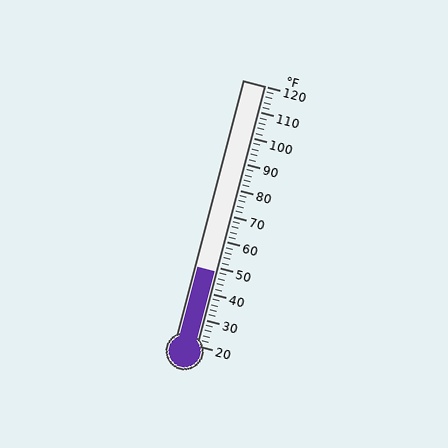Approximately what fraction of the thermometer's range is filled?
The thermometer is filled to approximately 30% of its range.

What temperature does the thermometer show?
The thermometer shows approximately 48°F.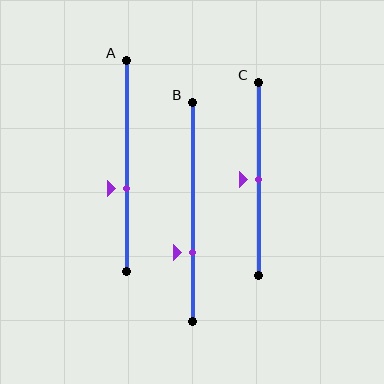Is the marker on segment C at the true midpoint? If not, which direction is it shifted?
Yes, the marker on segment C is at the true midpoint.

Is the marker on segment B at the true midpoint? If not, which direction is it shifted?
No, the marker on segment B is shifted downward by about 19% of the segment length.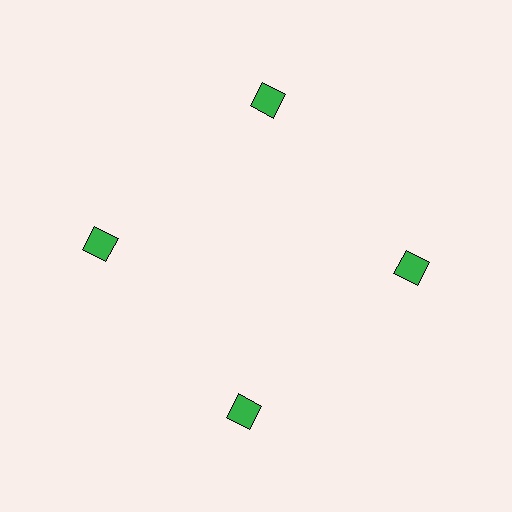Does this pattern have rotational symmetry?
Yes, this pattern has 4-fold rotational symmetry. It looks the same after rotating 90 degrees around the center.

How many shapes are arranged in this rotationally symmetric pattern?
There are 4 shapes, arranged in 4 groups of 1.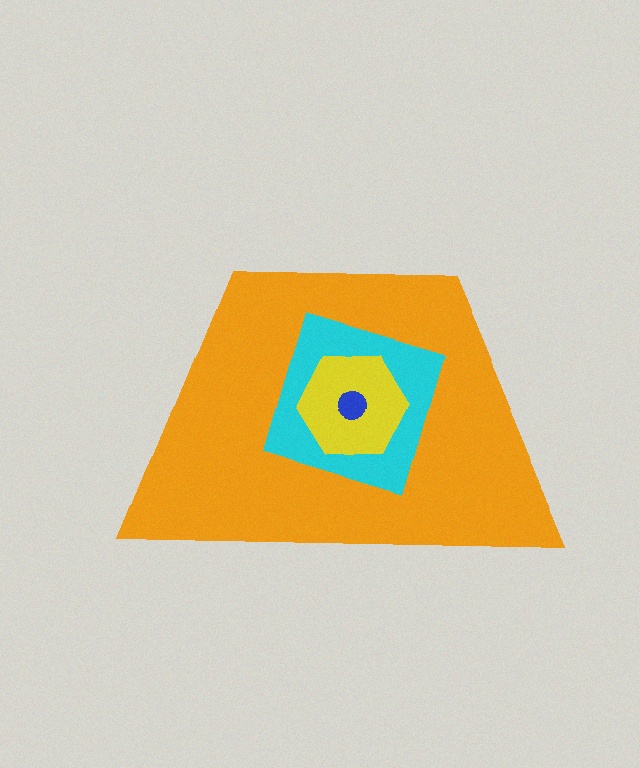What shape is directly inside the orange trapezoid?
The cyan square.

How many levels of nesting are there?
4.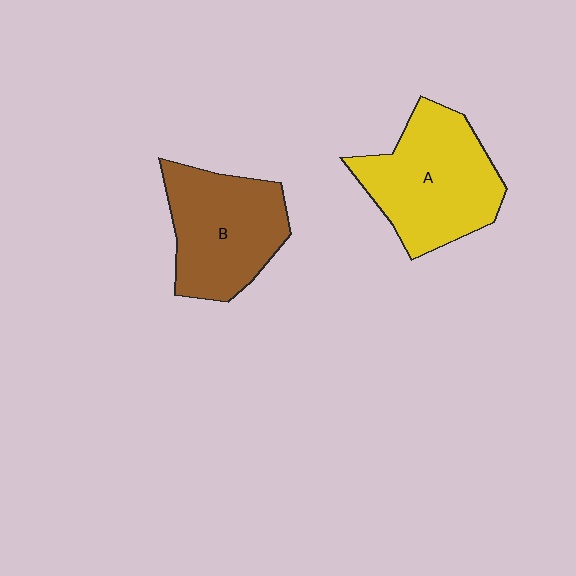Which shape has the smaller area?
Shape B (brown).